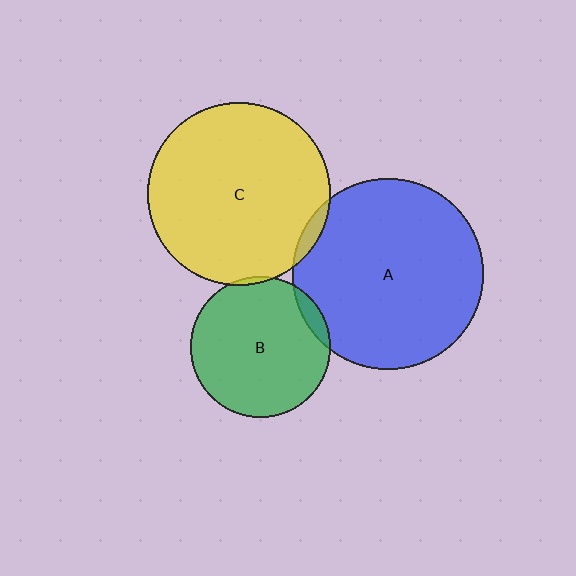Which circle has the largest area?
Circle A (blue).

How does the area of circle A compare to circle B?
Approximately 1.8 times.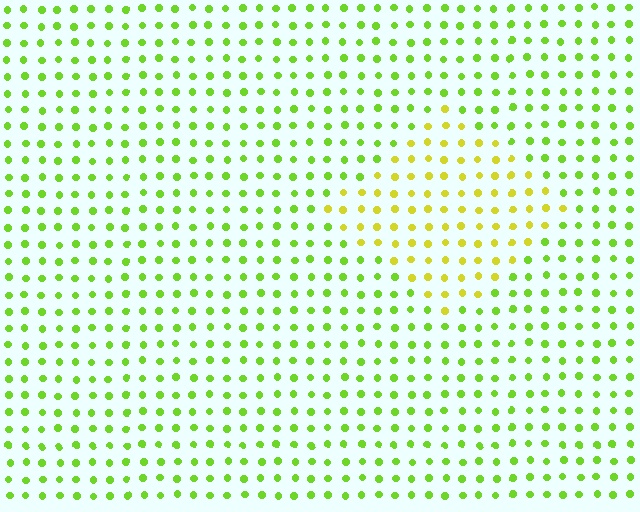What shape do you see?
I see a diamond.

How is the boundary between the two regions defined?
The boundary is defined purely by a slight shift in hue (about 35 degrees). Spacing, size, and orientation are identical on both sides.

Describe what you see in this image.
The image is filled with small lime elements in a uniform arrangement. A diamond-shaped region is visible where the elements are tinted to a slightly different hue, forming a subtle color boundary.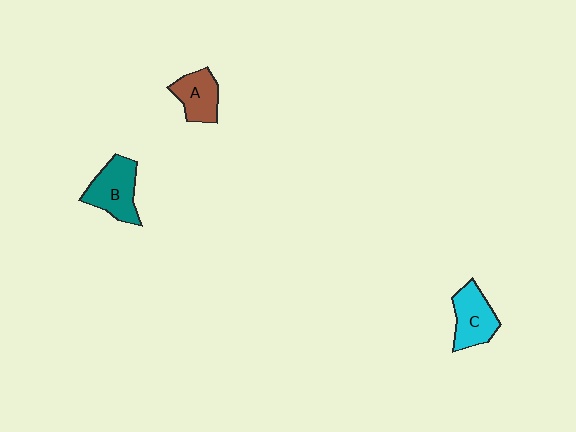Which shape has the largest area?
Shape B (teal).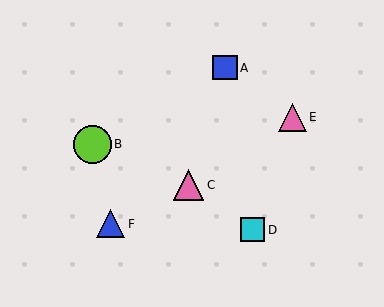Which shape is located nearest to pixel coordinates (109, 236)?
The blue triangle (labeled F) at (111, 224) is nearest to that location.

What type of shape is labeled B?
Shape B is a lime circle.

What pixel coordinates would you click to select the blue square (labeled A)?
Click at (225, 68) to select the blue square A.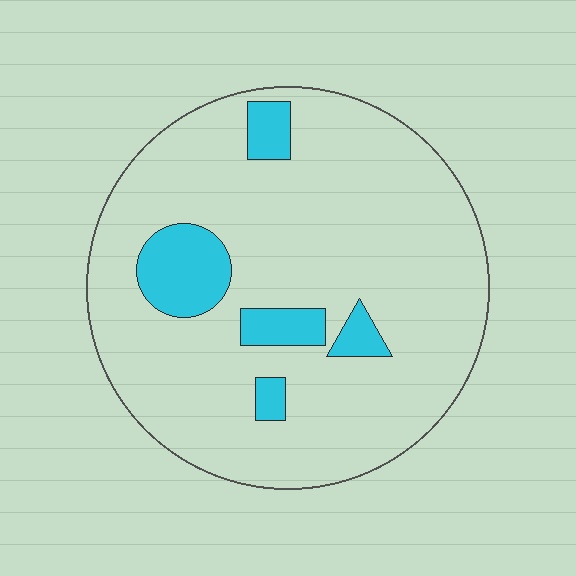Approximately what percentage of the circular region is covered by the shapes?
Approximately 15%.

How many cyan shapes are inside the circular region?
5.